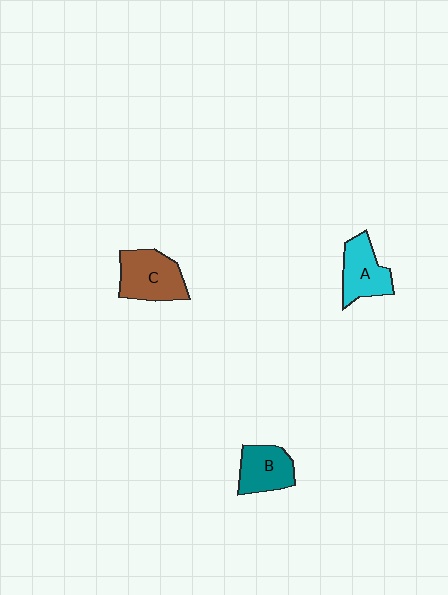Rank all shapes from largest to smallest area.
From largest to smallest: C (brown), A (cyan), B (teal).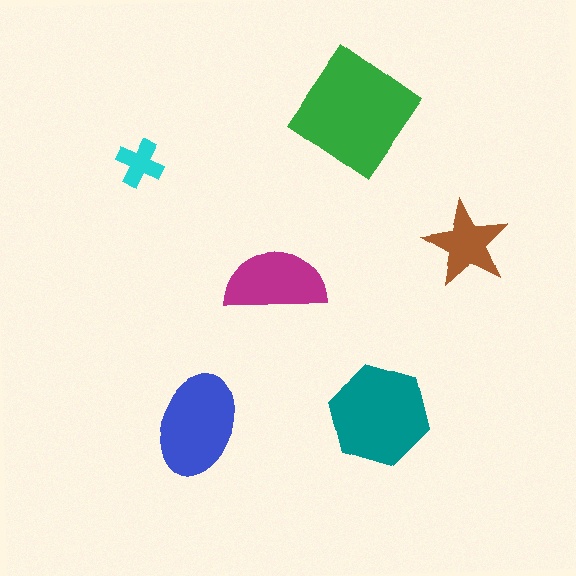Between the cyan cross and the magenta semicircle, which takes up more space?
The magenta semicircle.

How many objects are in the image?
There are 6 objects in the image.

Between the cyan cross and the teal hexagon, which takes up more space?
The teal hexagon.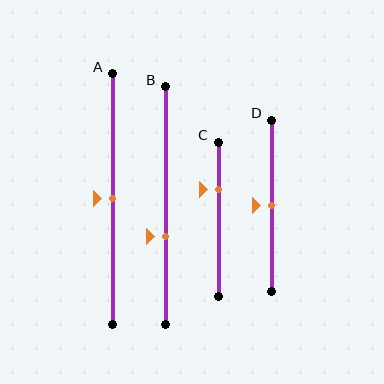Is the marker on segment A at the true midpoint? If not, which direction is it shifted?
Yes, the marker on segment A is at the true midpoint.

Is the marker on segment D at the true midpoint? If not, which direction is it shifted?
Yes, the marker on segment D is at the true midpoint.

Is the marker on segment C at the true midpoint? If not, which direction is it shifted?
No, the marker on segment C is shifted upward by about 20% of the segment length.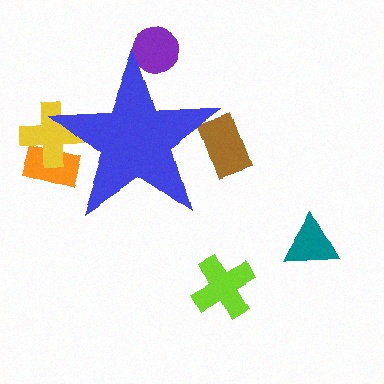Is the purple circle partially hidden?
Yes, the purple circle is partially hidden behind the blue star.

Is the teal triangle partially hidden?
No, the teal triangle is fully visible.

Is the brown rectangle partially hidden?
Yes, the brown rectangle is partially hidden behind the blue star.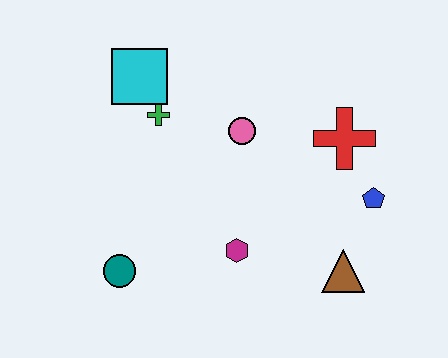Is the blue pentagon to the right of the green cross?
Yes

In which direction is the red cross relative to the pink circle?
The red cross is to the right of the pink circle.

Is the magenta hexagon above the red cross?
No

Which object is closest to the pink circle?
The green cross is closest to the pink circle.